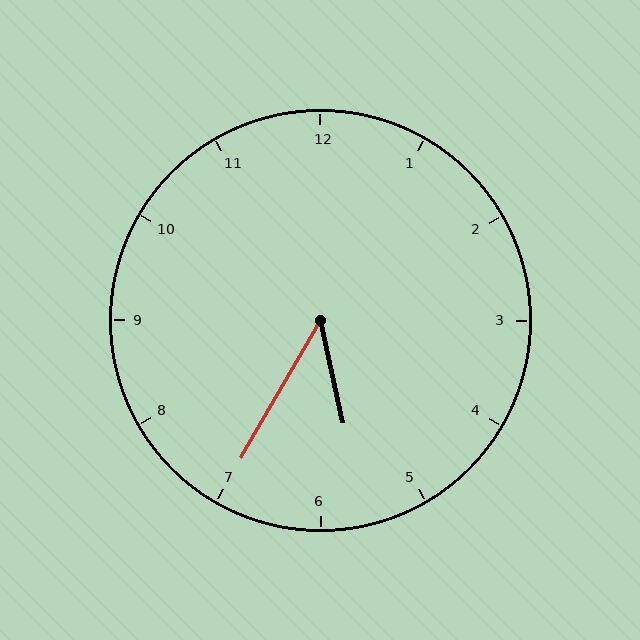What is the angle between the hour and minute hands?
Approximately 42 degrees.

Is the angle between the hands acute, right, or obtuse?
It is acute.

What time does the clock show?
5:35.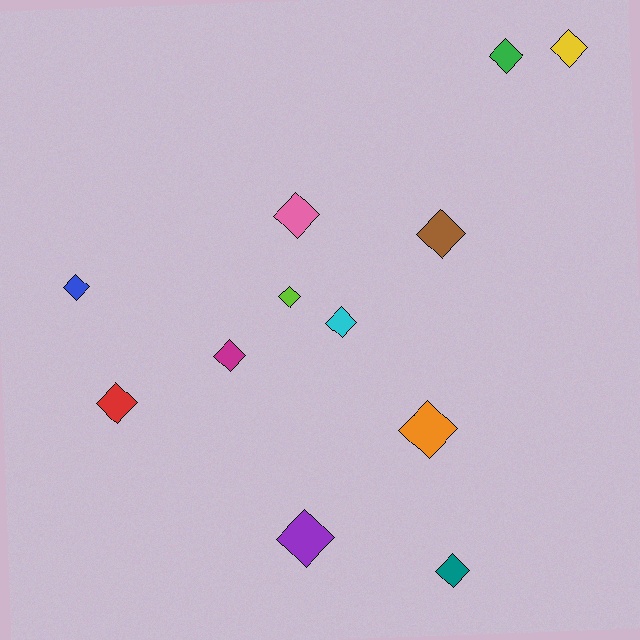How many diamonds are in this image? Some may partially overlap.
There are 12 diamonds.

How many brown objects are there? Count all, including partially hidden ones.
There is 1 brown object.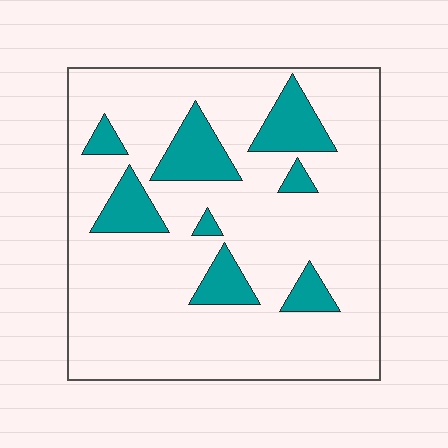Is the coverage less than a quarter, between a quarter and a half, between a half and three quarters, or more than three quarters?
Less than a quarter.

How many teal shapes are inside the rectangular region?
8.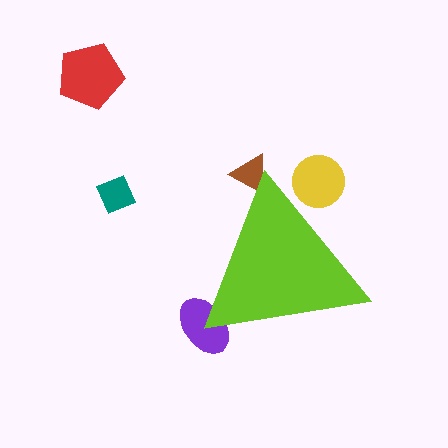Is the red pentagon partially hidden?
No, the red pentagon is fully visible.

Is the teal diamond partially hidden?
No, the teal diamond is fully visible.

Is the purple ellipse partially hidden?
Yes, the purple ellipse is partially hidden behind the lime triangle.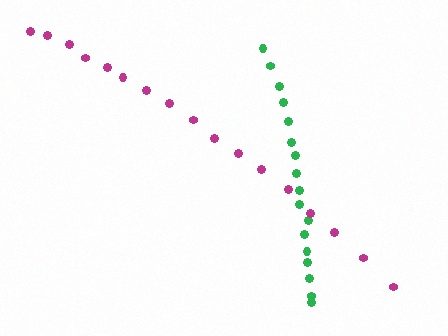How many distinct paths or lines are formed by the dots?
There are 2 distinct paths.